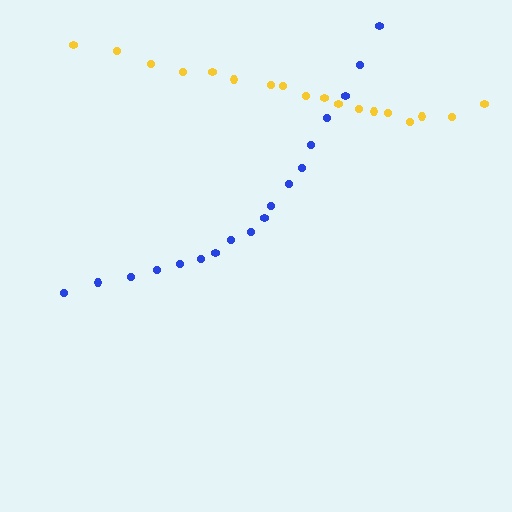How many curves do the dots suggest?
There are 2 distinct paths.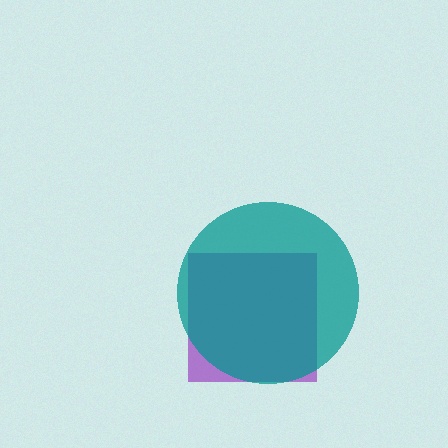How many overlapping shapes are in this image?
There are 2 overlapping shapes in the image.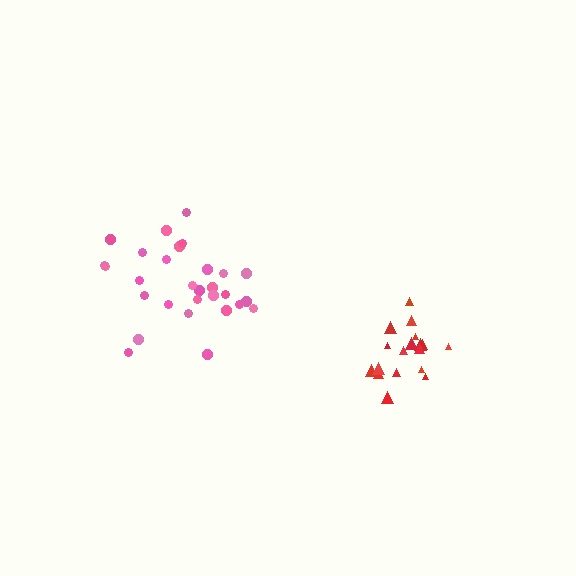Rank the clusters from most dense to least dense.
red, pink.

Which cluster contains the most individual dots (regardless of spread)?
Pink (29).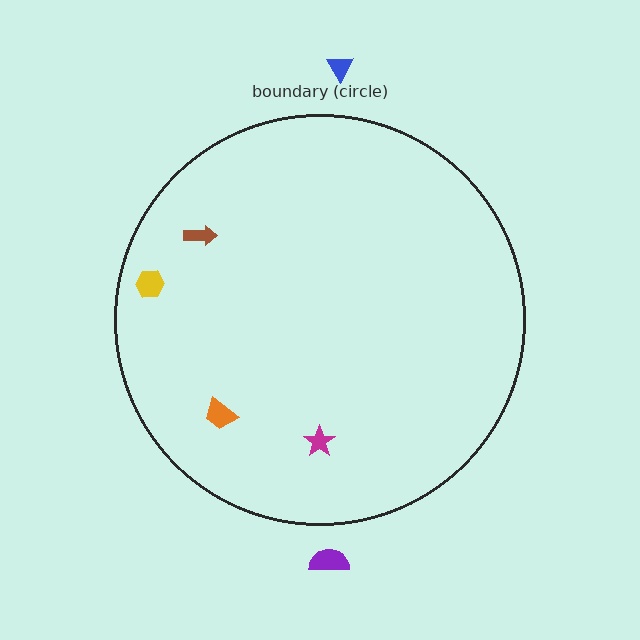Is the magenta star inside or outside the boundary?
Inside.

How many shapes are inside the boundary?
4 inside, 2 outside.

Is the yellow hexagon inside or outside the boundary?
Inside.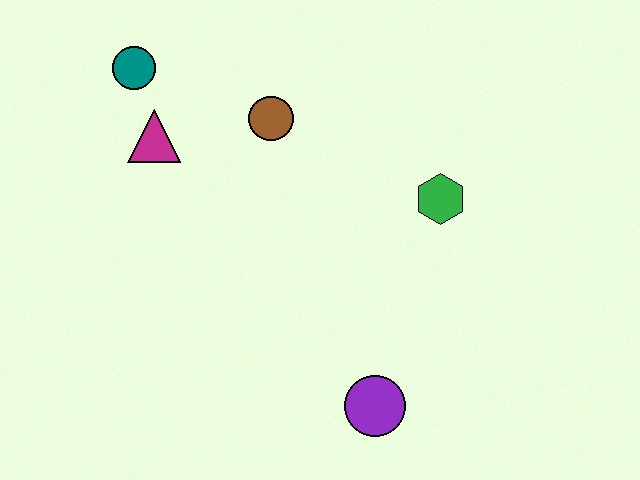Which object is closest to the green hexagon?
The brown circle is closest to the green hexagon.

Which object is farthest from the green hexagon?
The teal circle is farthest from the green hexagon.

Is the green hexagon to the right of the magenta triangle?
Yes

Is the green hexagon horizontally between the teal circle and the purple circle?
No